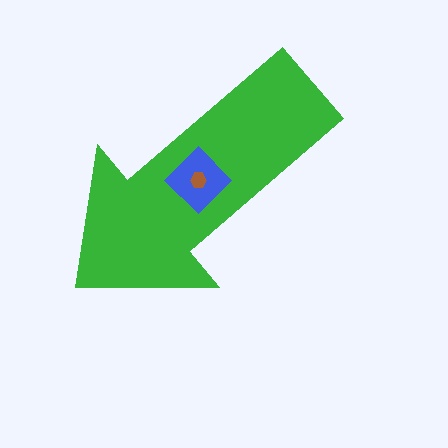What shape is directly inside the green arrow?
The blue diamond.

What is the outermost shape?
The green arrow.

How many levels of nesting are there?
3.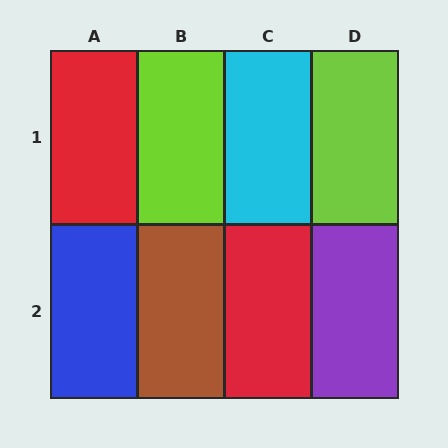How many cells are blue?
1 cell is blue.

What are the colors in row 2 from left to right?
Blue, brown, red, purple.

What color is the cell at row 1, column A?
Red.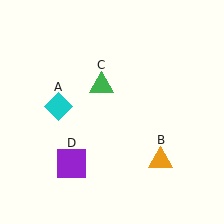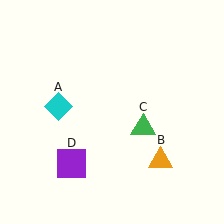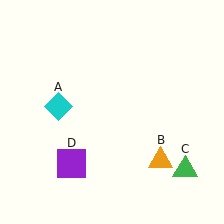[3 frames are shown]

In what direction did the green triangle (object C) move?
The green triangle (object C) moved down and to the right.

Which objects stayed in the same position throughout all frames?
Cyan diamond (object A) and orange triangle (object B) and purple square (object D) remained stationary.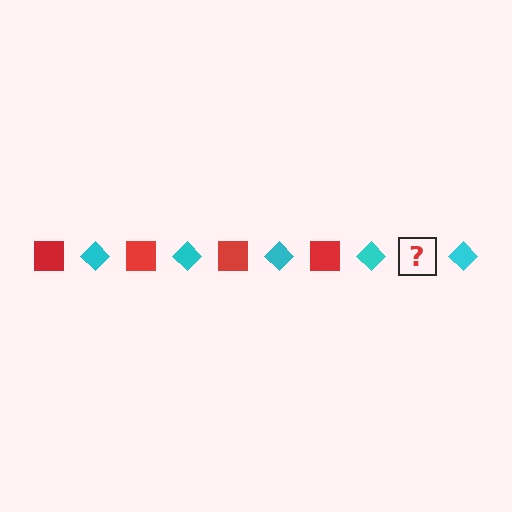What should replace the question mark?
The question mark should be replaced with a red square.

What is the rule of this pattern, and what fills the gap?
The rule is that the pattern alternates between red square and cyan diamond. The gap should be filled with a red square.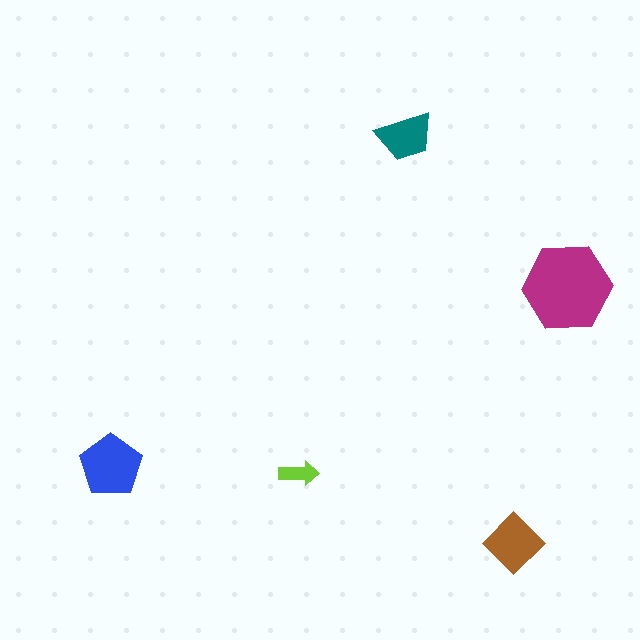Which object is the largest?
The magenta hexagon.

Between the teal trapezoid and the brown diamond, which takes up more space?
The brown diamond.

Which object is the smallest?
The lime arrow.